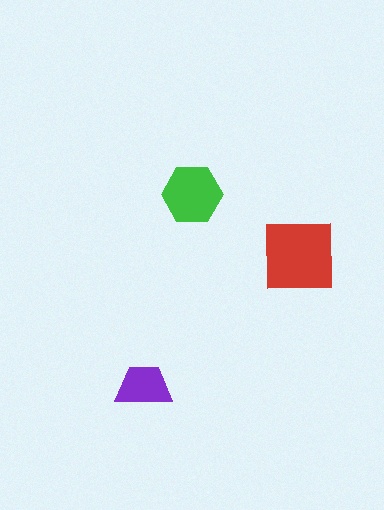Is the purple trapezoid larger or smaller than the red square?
Smaller.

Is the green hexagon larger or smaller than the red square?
Smaller.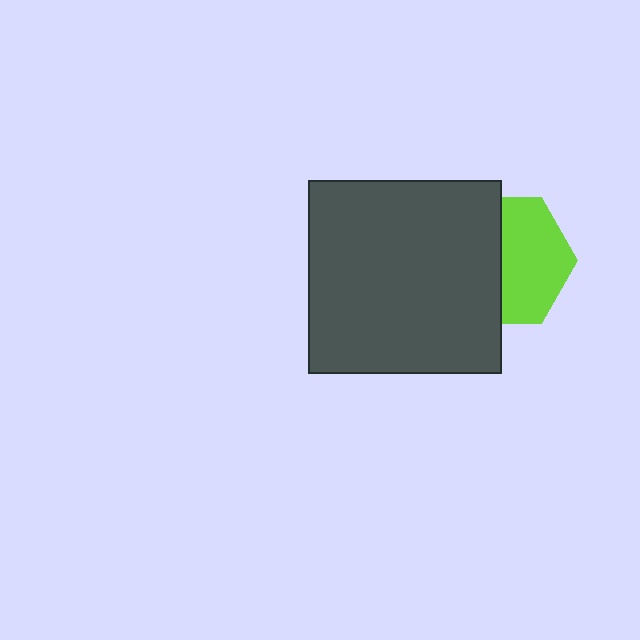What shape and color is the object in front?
The object in front is a dark gray square.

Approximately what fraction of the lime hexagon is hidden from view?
Roughly 47% of the lime hexagon is hidden behind the dark gray square.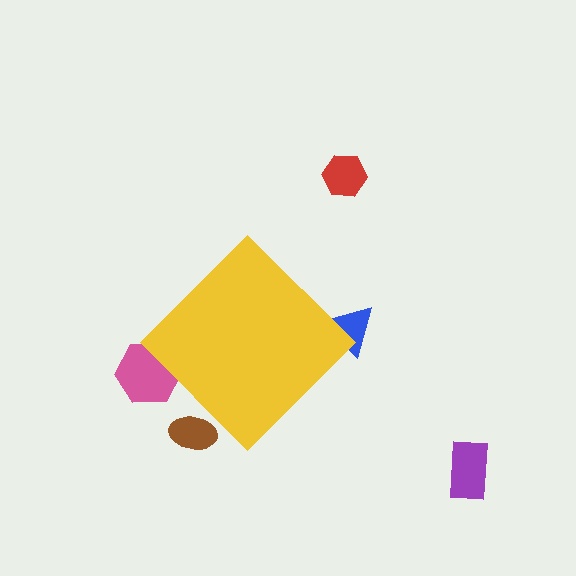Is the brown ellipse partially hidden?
Yes, the brown ellipse is partially hidden behind the yellow diamond.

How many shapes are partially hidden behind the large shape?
3 shapes are partially hidden.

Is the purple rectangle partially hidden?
No, the purple rectangle is fully visible.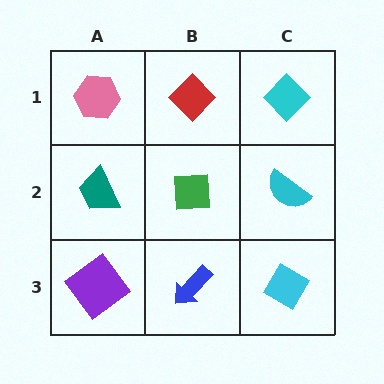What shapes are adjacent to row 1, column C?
A cyan semicircle (row 2, column C), a red diamond (row 1, column B).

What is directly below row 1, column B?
A green square.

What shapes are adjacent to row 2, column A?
A pink hexagon (row 1, column A), a purple diamond (row 3, column A), a green square (row 2, column B).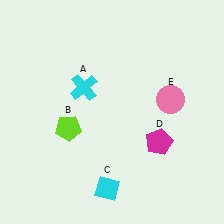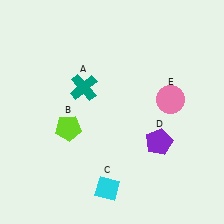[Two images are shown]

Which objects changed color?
A changed from cyan to teal. D changed from magenta to purple.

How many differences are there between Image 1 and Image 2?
There are 2 differences between the two images.